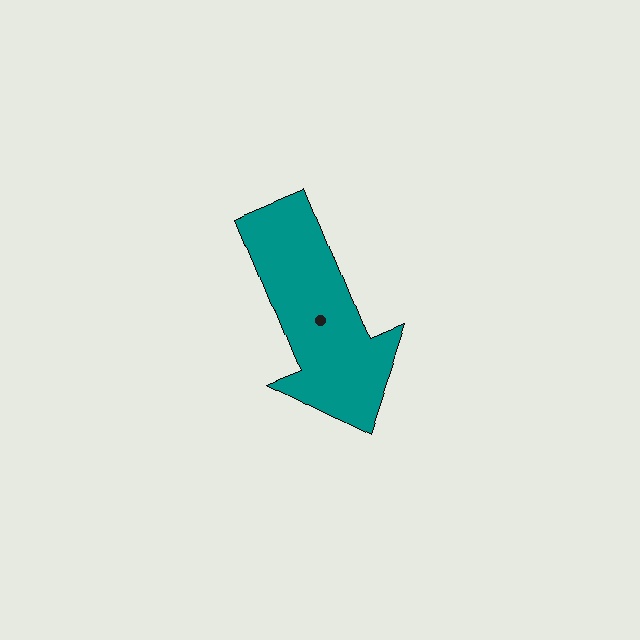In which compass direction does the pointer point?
South.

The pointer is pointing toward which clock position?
Roughly 5 o'clock.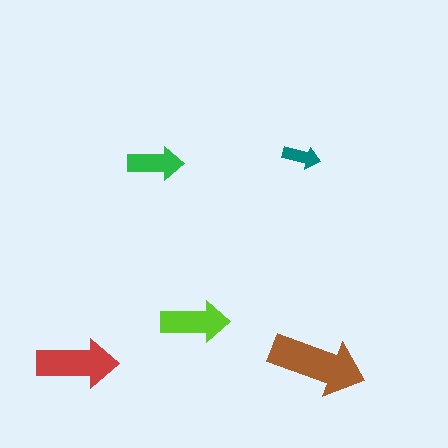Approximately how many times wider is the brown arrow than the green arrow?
About 1.5 times wider.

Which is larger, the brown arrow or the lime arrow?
The brown one.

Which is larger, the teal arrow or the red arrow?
The red one.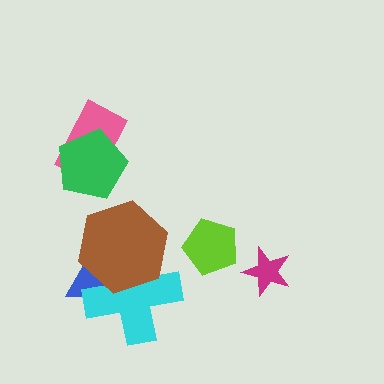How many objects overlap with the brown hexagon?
2 objects overlap with the brown hexagon.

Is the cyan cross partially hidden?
Yes, it is partially covered by another shape.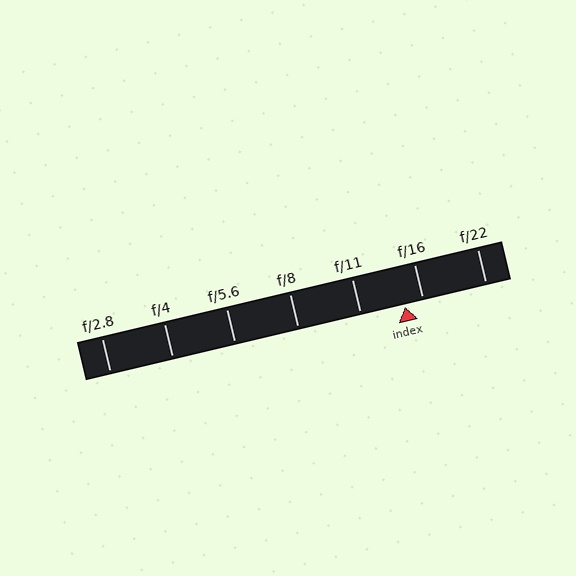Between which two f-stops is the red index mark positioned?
The index mark is between f/11 and f/16.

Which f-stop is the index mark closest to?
The index mark is closest to f/16.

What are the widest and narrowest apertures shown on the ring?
The widest aperture shown is f/2.8 and the narrowest is f/22.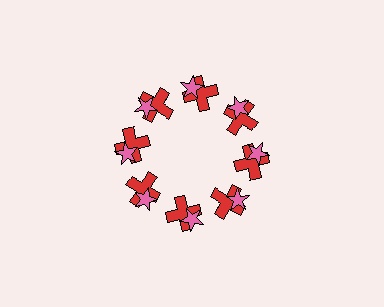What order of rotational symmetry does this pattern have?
This pattern has 8-fold rotational symmetry.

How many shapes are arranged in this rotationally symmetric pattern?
There are 16 shapes, arranged in 8 groups of 2.